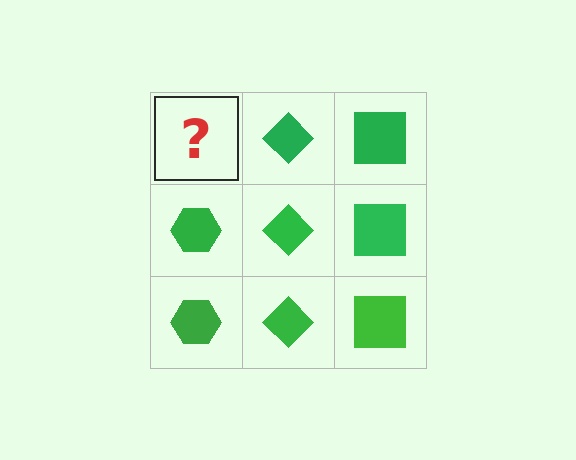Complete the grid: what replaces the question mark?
The question mark should be replaced with a green hexagon.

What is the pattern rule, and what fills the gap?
The rule is that each column has a consistent shape. The gap should be filled with a green hexagon.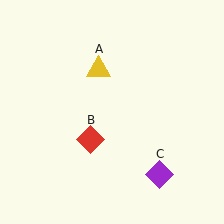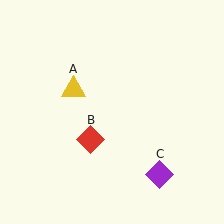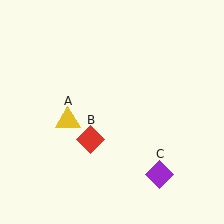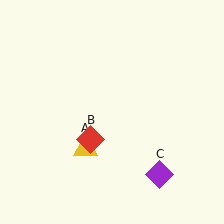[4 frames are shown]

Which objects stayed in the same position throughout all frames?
Red diamond (object B) and purple diamond (object C) remained stationary.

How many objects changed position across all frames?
1 object changed position: yellow triangle (object A).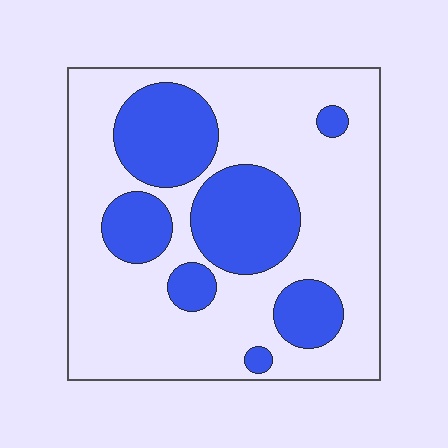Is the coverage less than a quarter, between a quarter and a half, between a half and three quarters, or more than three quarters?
Between a quarter and a half.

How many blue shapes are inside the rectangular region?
7.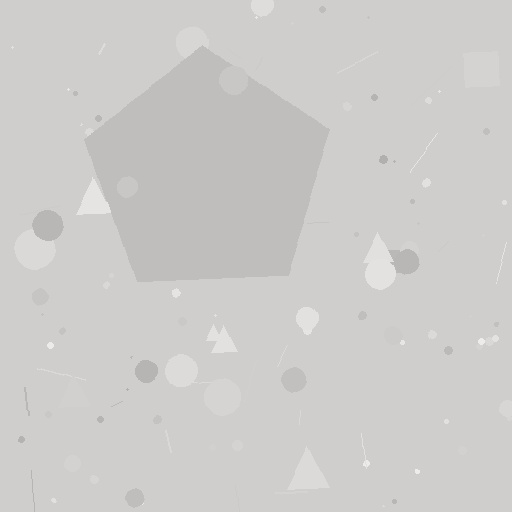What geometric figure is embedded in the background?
A pentagon is embedded in the background.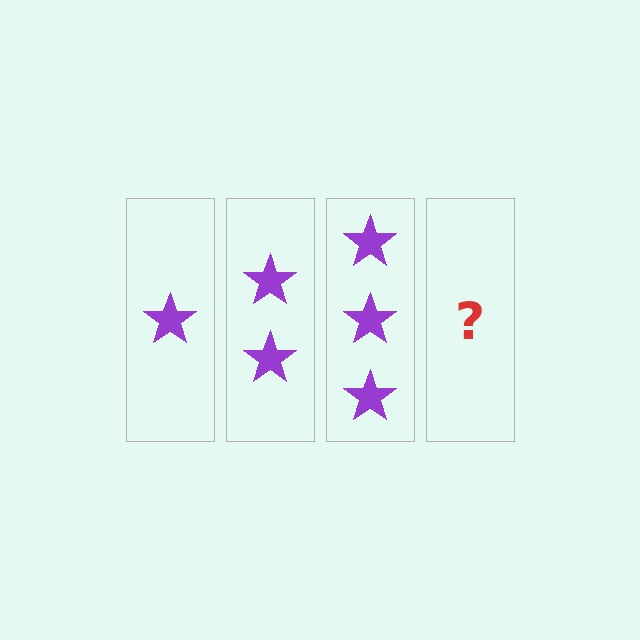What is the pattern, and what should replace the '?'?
The pattern is that each step adds one more star. The '?' should be 4 stars.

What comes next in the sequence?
The next element should be 4 stars.